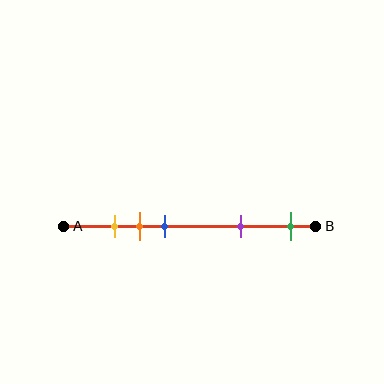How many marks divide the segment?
There are 5 marks dividing the segment.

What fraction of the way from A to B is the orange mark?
The orange mark is approximately 30% (0.3) of the way from A to B.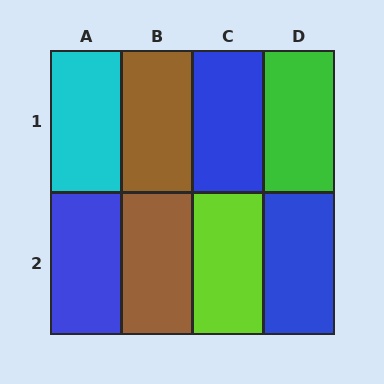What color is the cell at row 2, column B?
Brown.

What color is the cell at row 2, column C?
Lime.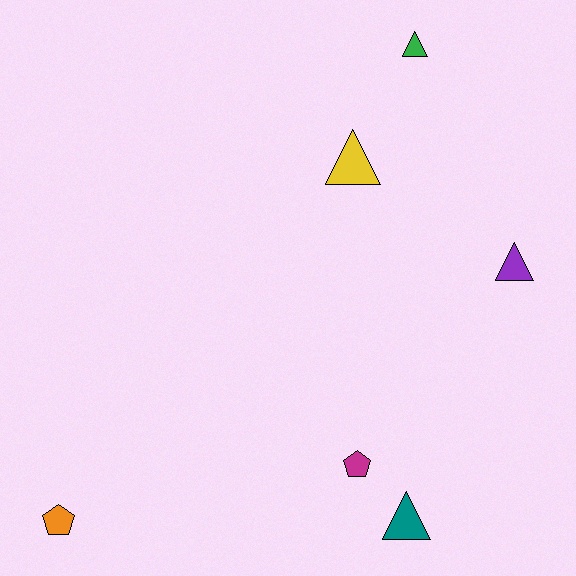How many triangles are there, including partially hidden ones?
There are 4 triangles.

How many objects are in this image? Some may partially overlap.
There are 6 objects.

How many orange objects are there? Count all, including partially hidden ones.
There is 1 orange object.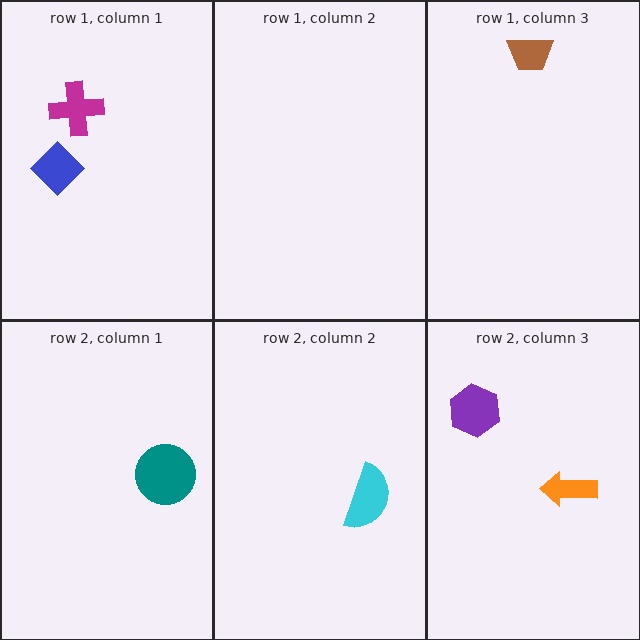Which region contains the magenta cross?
The row 1, column 1 region.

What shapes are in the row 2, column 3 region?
The purple hexagon, the orange arrow.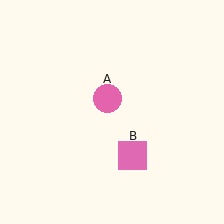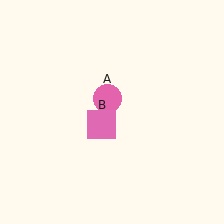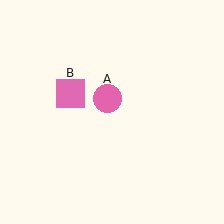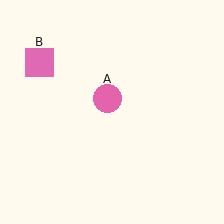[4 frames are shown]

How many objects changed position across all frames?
1 object changed position: pink square (object B).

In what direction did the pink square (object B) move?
The pink square (object B) moved up and to the left.